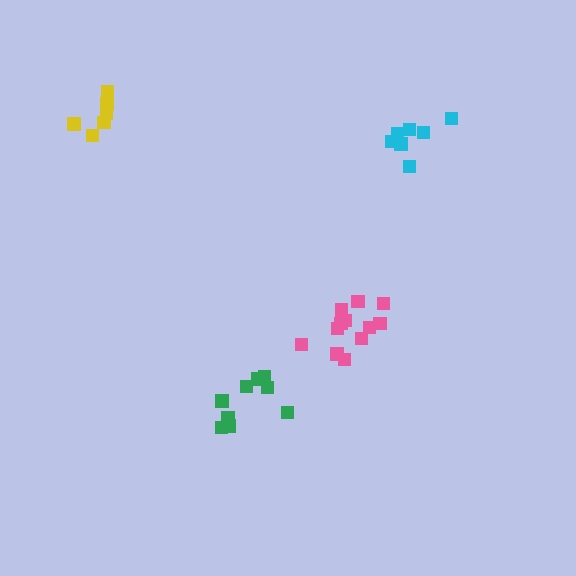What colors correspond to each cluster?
The clusters are colored: green, yellow, cyan, pink.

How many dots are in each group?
Group 1: 9 dots, Group 2: 6 dots, Group 3: 7 dots, Group 4: 12 dots (34 total).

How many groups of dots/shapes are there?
There are 4 groups.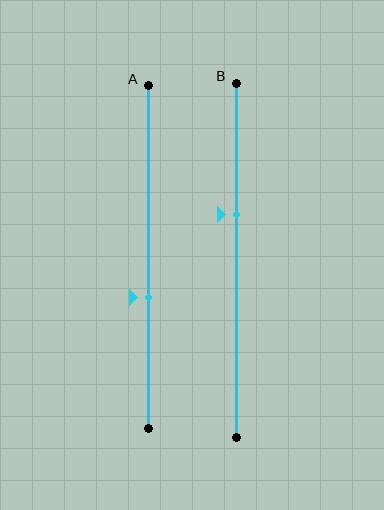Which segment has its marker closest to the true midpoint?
Segment A has its marker closest to the true midpoint.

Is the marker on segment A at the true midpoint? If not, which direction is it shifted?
No, the marker on segment A is shifted downward by about 12% of the segment length.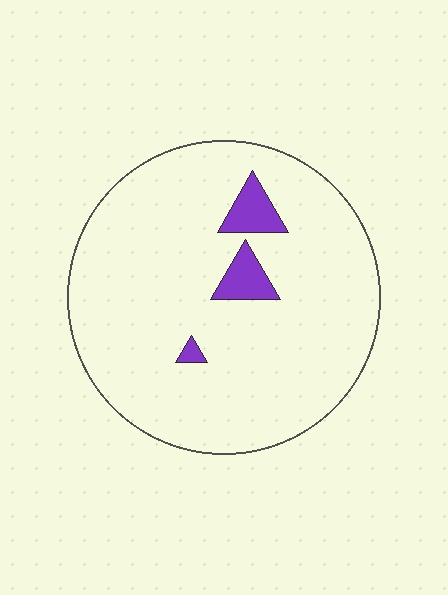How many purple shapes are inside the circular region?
3.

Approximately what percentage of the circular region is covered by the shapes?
Approximately 5%.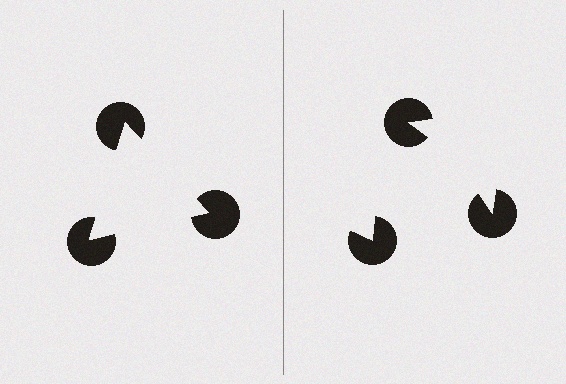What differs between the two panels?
The pac-man discs are positioned identically on both sides; only the wedge orientations differ. On the left they align to a triangle; on the right they are misaligned.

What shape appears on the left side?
An illusory triangle.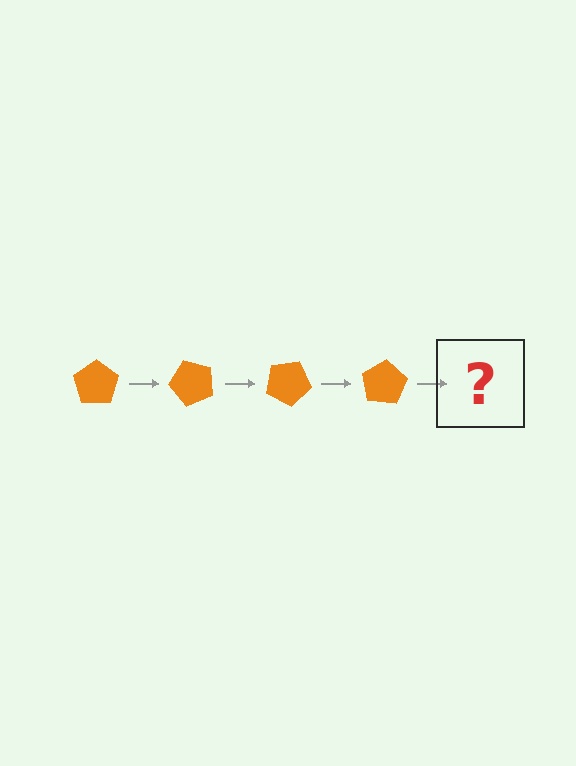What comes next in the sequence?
The next element should be an orange pentagon rotated 200 degrees.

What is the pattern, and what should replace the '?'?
The pattern is that the pentagon rotates 50 degrees each step. The '?' should be an orange pentagon rotated 200 degrees.